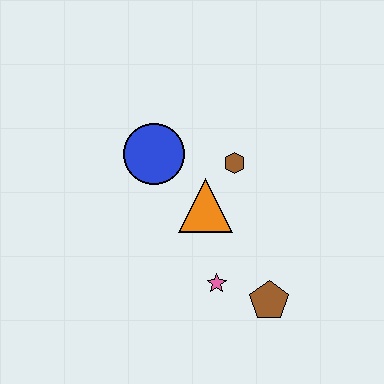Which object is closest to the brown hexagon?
The orange triangle is closest to the brown hexagon.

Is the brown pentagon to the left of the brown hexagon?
No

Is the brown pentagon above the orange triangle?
No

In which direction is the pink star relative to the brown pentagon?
The pink star is to the left of the brown pentagon.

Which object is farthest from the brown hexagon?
The brown pentagon is farthest from the brown hexagon.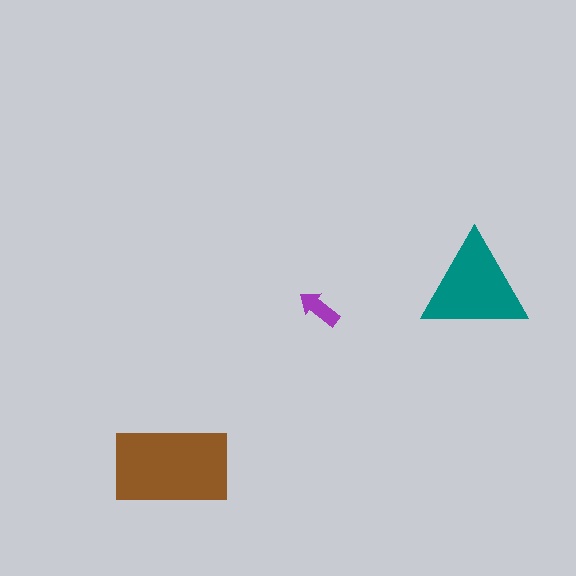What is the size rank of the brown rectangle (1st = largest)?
1st.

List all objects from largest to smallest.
The brown rectangle, the teal triangle, the purple arrow.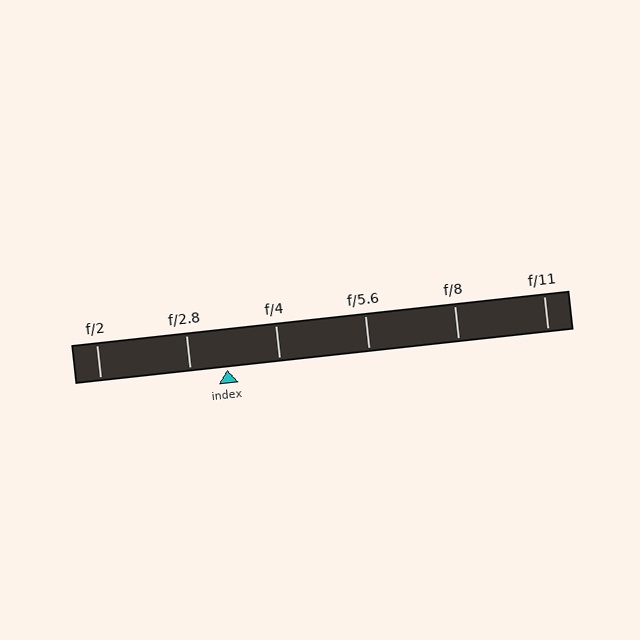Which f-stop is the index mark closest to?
The index mark is closest to f/2.8.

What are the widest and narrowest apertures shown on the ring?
The widest aperture shown is f/2 and the narrowest is f/11.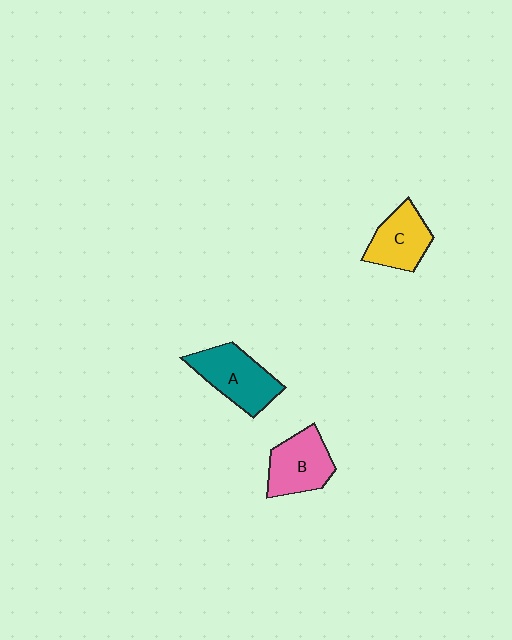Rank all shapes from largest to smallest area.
From largest to smallest: A (teal), B (pink), C (yellow).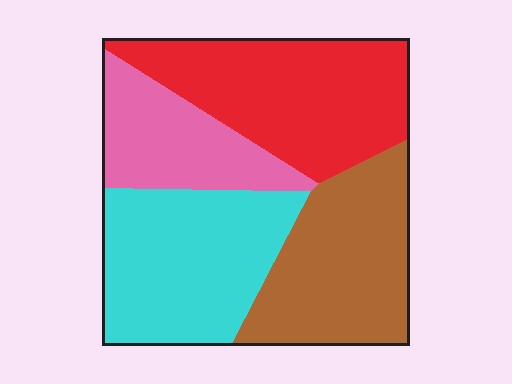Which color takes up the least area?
Pink, at roughly 15%.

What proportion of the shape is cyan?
Cyan takes up about one quarter (1/4) of the shape.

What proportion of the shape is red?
Red takes up about one third (1/3) of the shape.